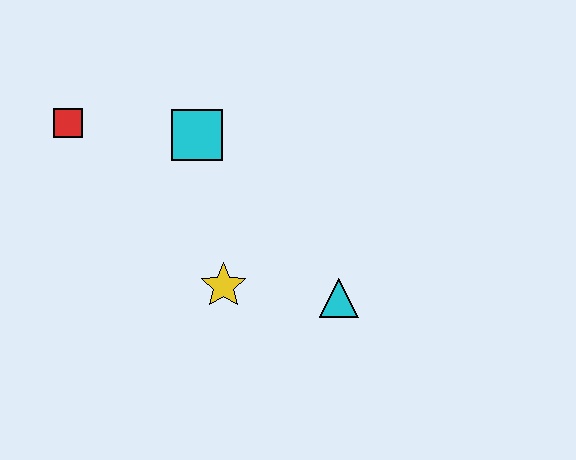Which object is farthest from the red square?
The cyan triangle is farthest from the red square.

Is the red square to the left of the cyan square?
Yes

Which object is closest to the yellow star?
The cyan triangle is closest to the yellow star.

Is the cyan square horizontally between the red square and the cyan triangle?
Yes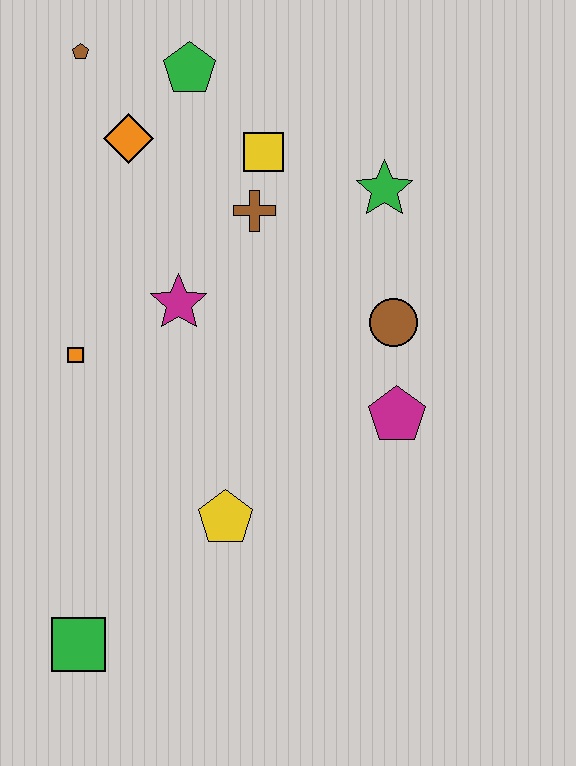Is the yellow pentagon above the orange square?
No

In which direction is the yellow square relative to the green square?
The yellow square is above the green square.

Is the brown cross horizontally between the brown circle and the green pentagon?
Yes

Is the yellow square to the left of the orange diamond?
No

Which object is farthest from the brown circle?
The green square is farthest from the brown circle.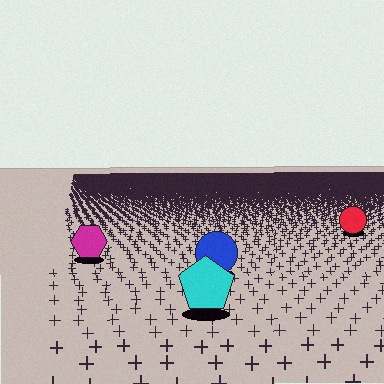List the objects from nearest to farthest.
From nearest to farthest: the cyan pentagon, the blue circle, the magenta hexagon, the red circle.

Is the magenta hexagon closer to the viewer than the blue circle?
No. The blue circle is closer — you can tell from the texture gradient: the ground texture is coarser near it.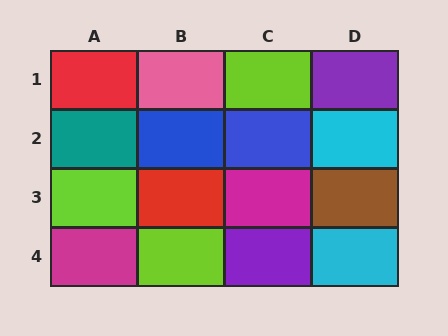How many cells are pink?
1 cell is pink.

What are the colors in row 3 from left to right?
Lime, red, magenta, brown.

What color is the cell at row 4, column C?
Purple.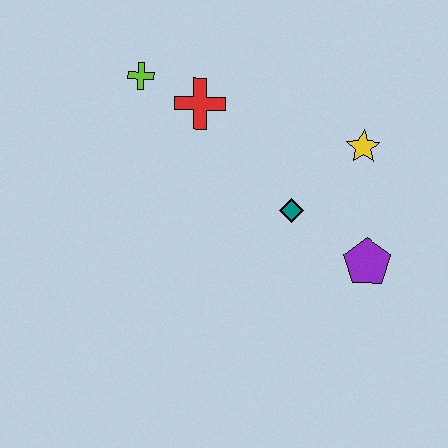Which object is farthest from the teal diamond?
The lime cross is farthest from the teal diamond.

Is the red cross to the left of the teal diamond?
Yes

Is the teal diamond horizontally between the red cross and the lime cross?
No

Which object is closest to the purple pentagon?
The teal diamond is closest to the purple pentagon.